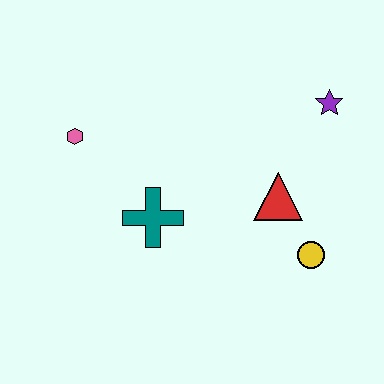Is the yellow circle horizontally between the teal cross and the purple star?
Yes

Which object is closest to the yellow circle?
The red triangle is closest to the yellow circle.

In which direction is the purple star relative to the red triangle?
The purple star is above the red triangle.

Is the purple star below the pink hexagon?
No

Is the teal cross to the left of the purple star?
Yes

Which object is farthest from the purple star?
The pink hexagon is farthest from the purple star.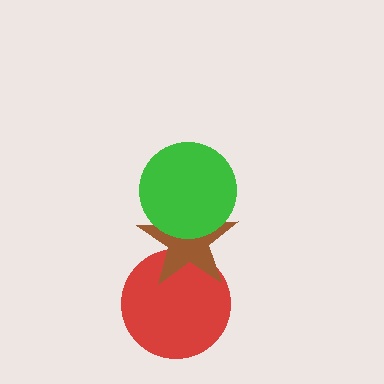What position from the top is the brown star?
The brown star is 2nd from the top.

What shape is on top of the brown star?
The green circle is on top of the brown star.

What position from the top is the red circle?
The red circle is 3rd from the top.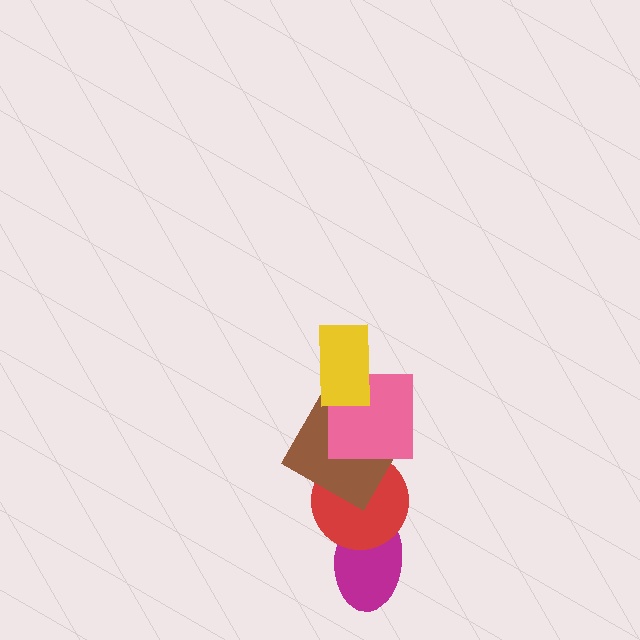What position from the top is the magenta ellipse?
The magenta ellipse is 5th from the top.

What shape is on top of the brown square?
The pink square is on top of the brown square.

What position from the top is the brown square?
The brown square is 3rd from the top.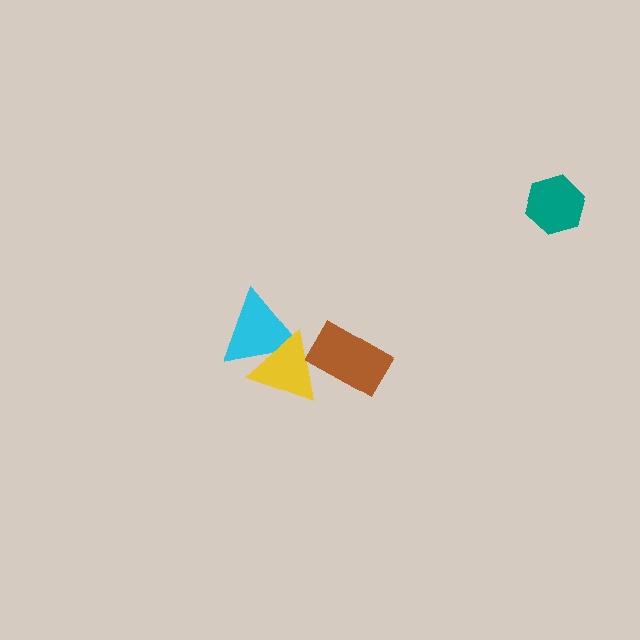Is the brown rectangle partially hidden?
No, no other shape covers it.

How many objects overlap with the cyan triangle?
1 object overlaps with the cyan triangle.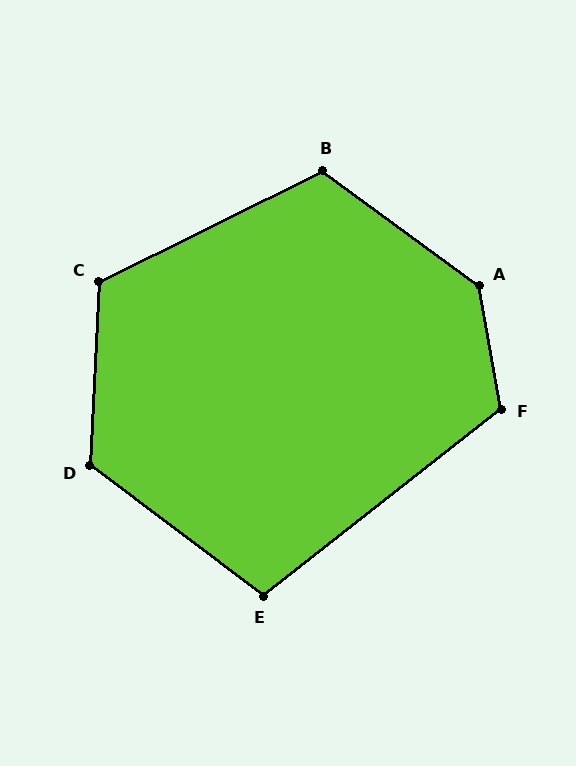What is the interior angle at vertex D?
Approximately 124 degrees (obtuse).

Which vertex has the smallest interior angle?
E, at approximately 105 degrees.